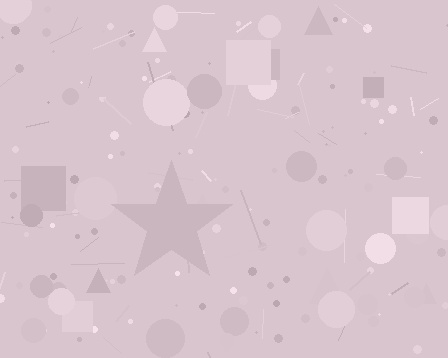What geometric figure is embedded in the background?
A star is embedded in the background.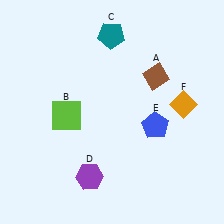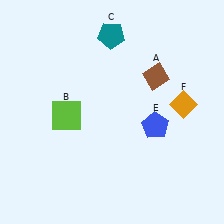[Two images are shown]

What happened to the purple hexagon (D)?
The purple hexagon (D) was removed in Image 2. It was in the bottom-left area of Image 1.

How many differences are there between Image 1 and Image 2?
There is 1 difference between the two images.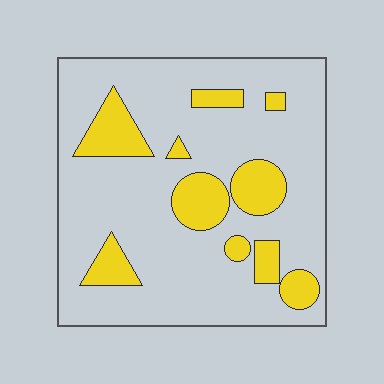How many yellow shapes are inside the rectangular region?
10.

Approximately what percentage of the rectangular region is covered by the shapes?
Approximately 20%.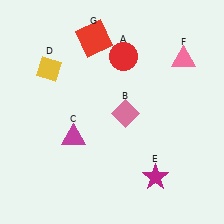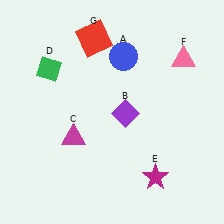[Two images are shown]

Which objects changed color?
A changed from red to blue. B changed from pink to purple. D changed from yellow to green.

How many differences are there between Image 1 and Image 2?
There are 3 differences between the two images.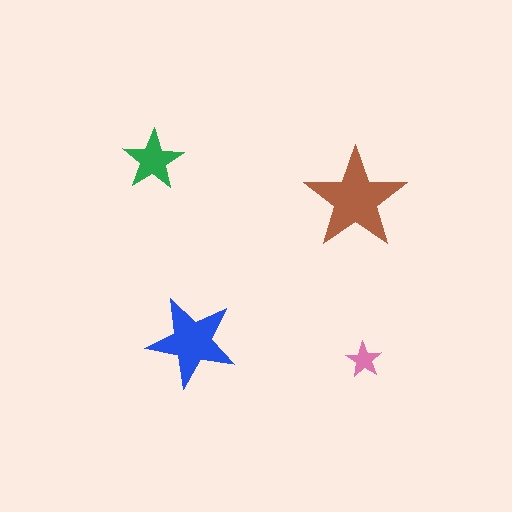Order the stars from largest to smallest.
the brown one, the blue one, the green one, the pink one.